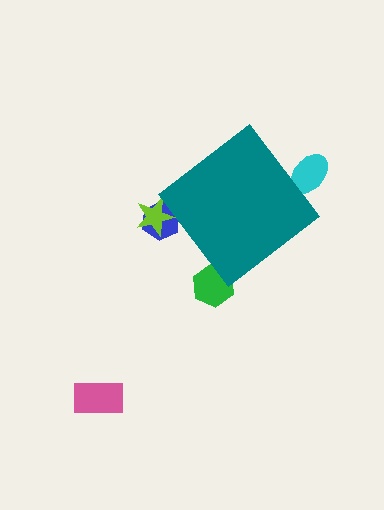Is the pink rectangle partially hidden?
No, the pink rectangle is fully visible.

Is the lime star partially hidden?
Yes, the lime star is partially hidden behind the teal diamond.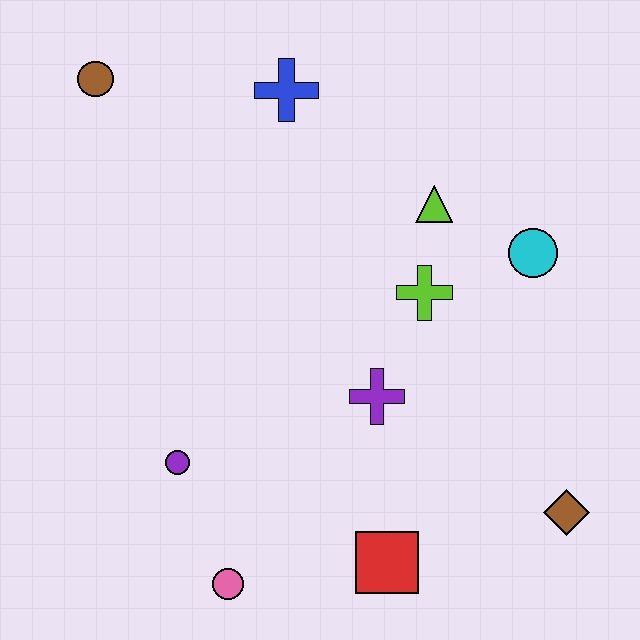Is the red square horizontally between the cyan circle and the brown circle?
Yes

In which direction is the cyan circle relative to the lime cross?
The cyan circle is to the right of the lime cross.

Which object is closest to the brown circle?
The blue cross is closest to the brown circle.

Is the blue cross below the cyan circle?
No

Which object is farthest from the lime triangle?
The pink circle is farthest from the lime triangle.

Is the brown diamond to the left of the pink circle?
No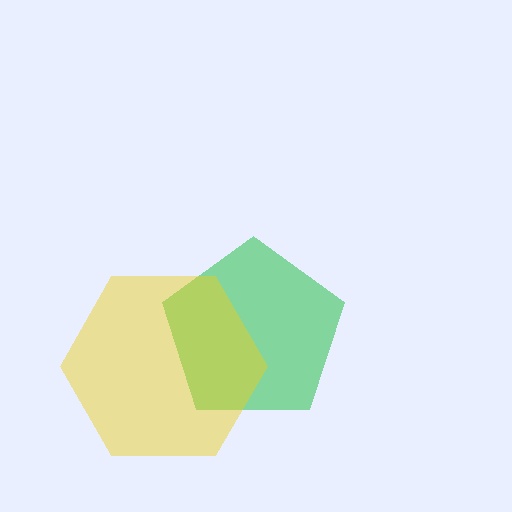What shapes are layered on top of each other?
The layered shapes are: a green pentagon, a yellow hexagon.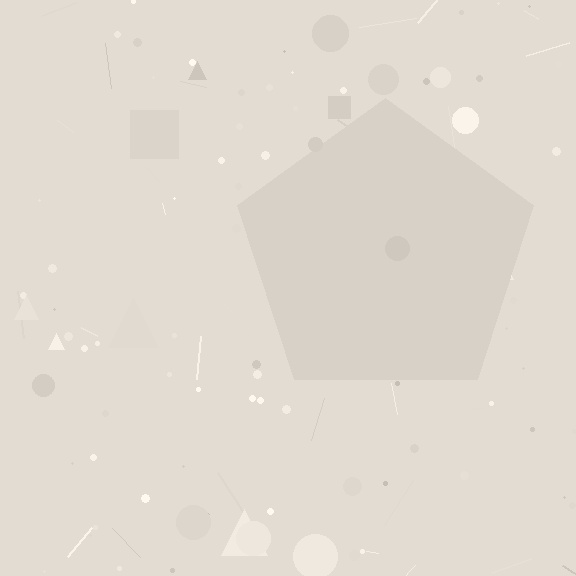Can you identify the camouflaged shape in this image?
The camouflaged shape is a pentagon.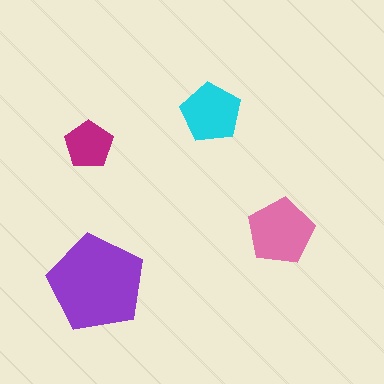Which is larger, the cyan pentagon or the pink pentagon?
The pink one.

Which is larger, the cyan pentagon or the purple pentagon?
The purple one.